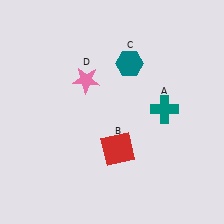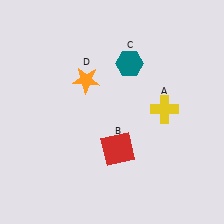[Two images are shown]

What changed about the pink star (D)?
In Image 1, D is pink. In Image 2, it changed to orange.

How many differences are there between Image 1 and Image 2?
There are 2 differences between the two images.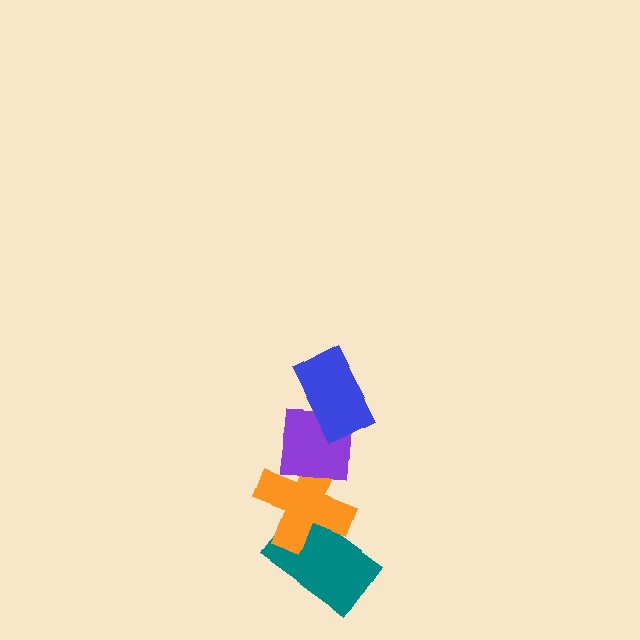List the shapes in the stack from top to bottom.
From top to bottom: the blue rectangle, the purple square, the orange cross, the teal rectangle.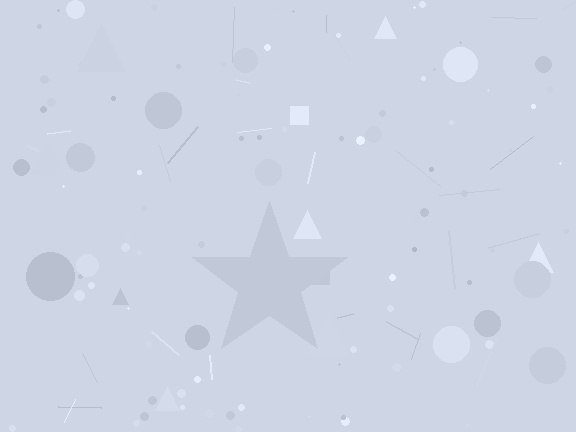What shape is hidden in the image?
A star is hidden in the image.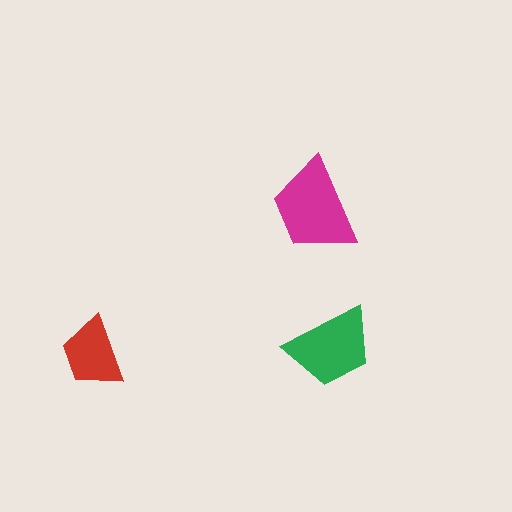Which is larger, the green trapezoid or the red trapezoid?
The green one.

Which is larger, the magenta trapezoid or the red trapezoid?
The magenta one.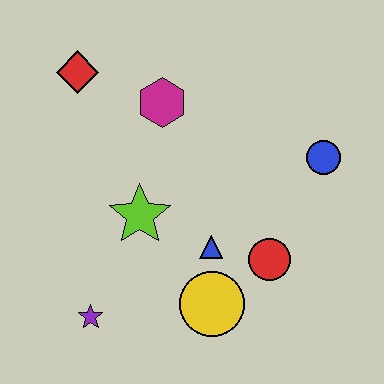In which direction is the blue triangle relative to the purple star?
The blue triangle is to the right of the purple star.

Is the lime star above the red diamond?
No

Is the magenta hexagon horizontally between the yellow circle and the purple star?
Yes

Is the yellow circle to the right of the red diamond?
Yes